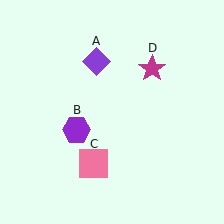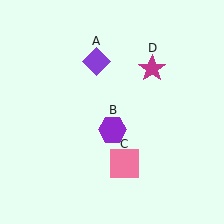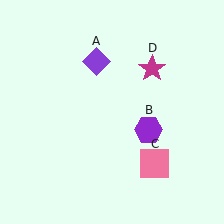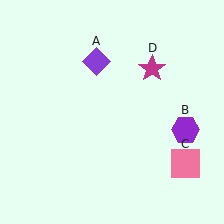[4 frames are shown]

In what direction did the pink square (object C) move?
The pink square (object C) moved right.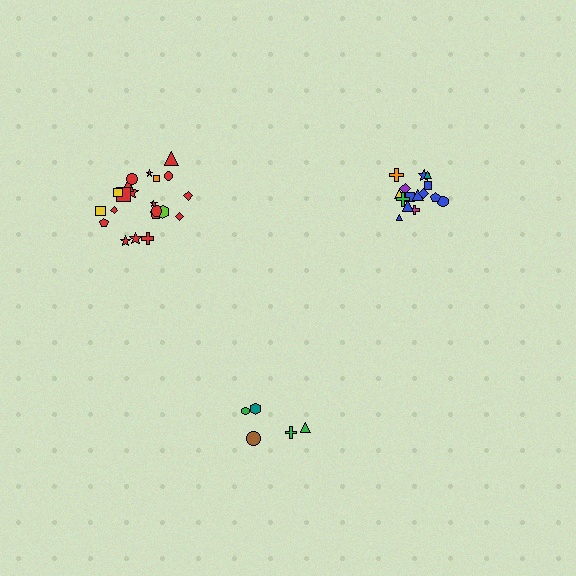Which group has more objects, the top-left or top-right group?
The top-left group.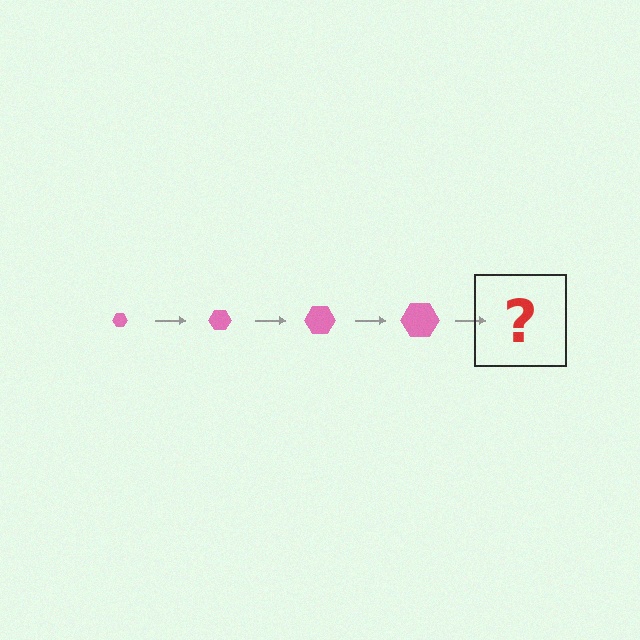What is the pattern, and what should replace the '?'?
The pattern is that the hexagon gets progressively larger each step. The '?' should be a pink hexagon, larger than the previous one.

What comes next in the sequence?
The next element should be a pink hexagon, larger than the previous one.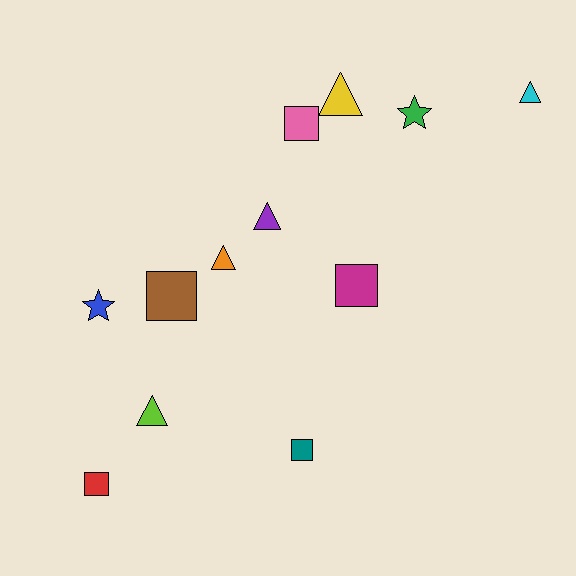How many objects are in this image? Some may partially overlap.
There are 12 objects.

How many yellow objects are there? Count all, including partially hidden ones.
There is 1 yellow object.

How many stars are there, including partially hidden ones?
There are 2 stars.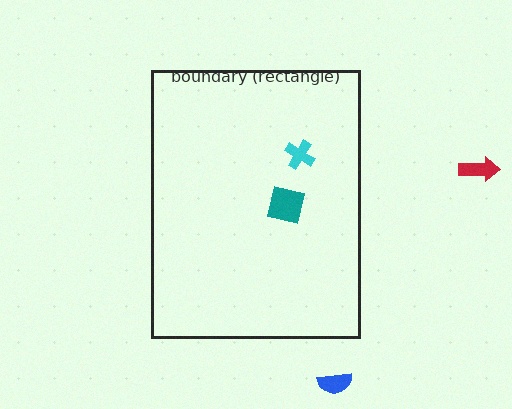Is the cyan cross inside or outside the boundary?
Inside.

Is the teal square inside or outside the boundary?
Inside.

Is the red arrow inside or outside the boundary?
Outside.